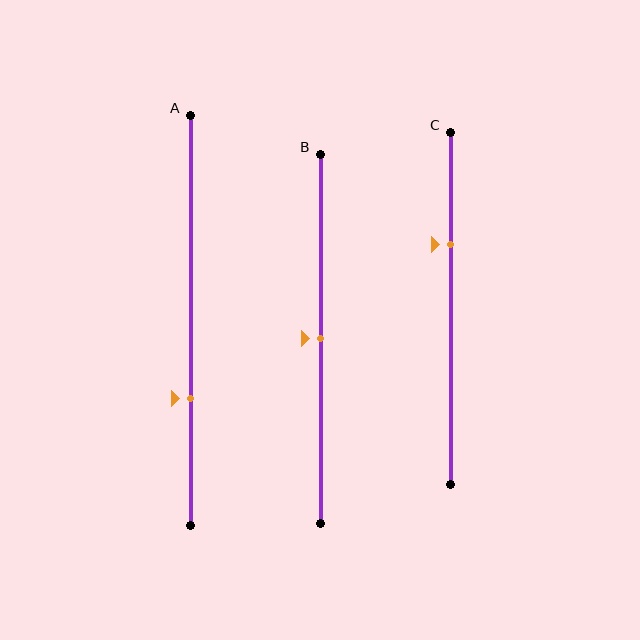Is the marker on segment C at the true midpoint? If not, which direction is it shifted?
No, the marker on segment C is shifted upward by about 18% of the segment length.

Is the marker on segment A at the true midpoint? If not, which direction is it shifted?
No, the marker on segment A is shifted downward by about 19% of the segment length.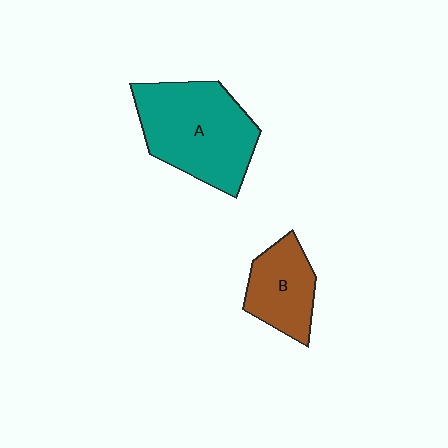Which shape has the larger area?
Shape A (teal).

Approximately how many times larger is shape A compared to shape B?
Approximately 1.8 times.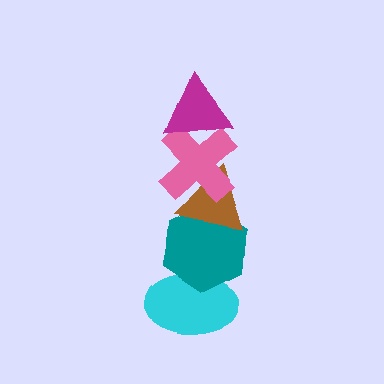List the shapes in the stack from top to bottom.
From top to bottom: the magenta triangle, the pink cross, the brown triangle, the teal hexagon, the cyan ellipse.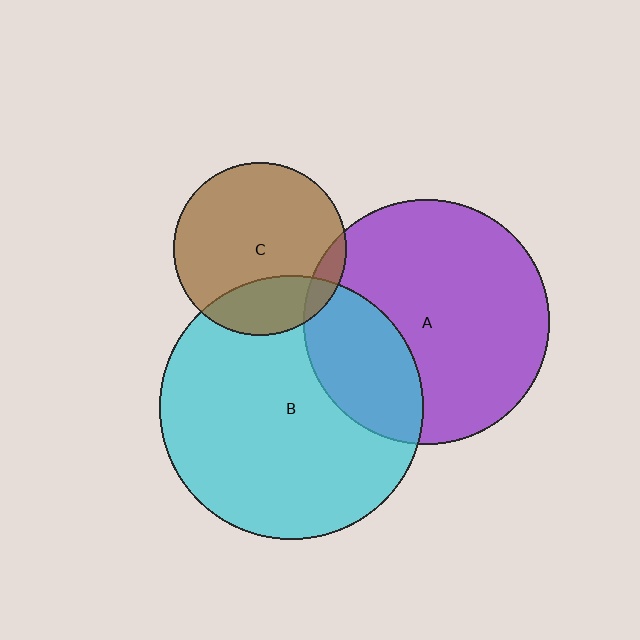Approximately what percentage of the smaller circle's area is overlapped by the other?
Approximately 25%.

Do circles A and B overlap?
Yes.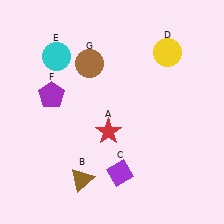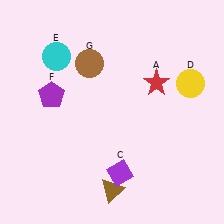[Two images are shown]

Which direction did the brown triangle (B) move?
The brown triangle (B) moved right.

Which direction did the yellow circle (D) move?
The yellow circle (D) moved down.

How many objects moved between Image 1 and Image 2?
3 objects moved between the two images.